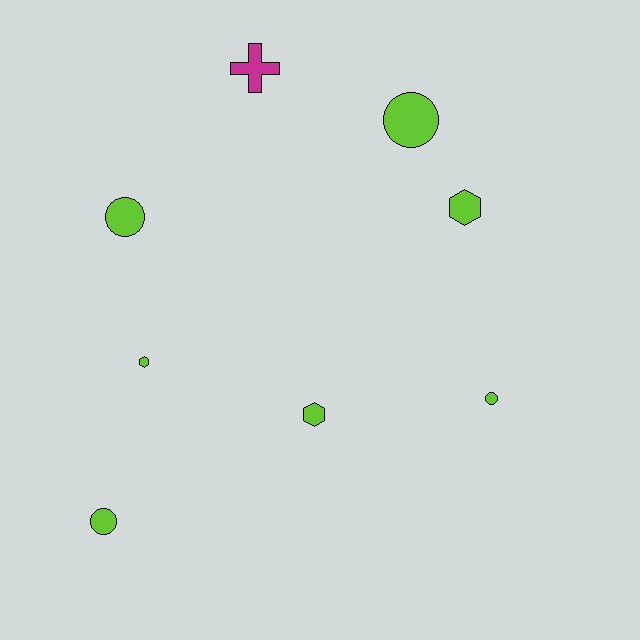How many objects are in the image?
There are 8 objects.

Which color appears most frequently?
Lime, with 7 objects.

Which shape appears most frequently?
Circle, with 4 objects.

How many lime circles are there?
There are 4 lime circles.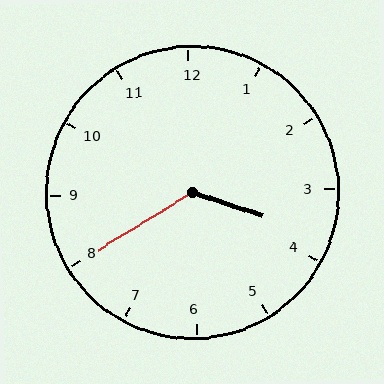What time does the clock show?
3:40.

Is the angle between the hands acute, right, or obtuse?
It is obtuse.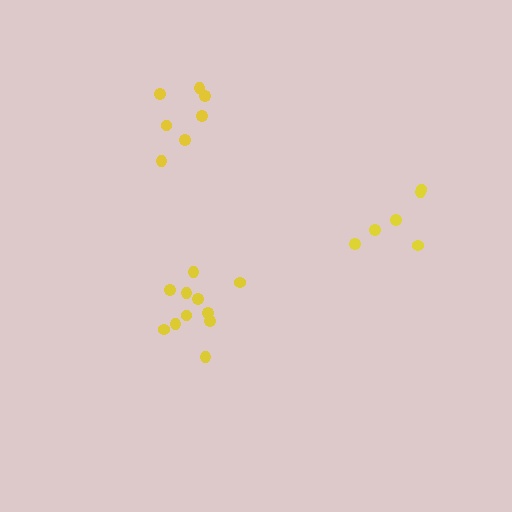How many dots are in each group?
Group 1: 7 dots, Group 2: 6 dots, Group 3: 11 dots (24 total).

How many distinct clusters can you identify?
There are 3 distinct clusters.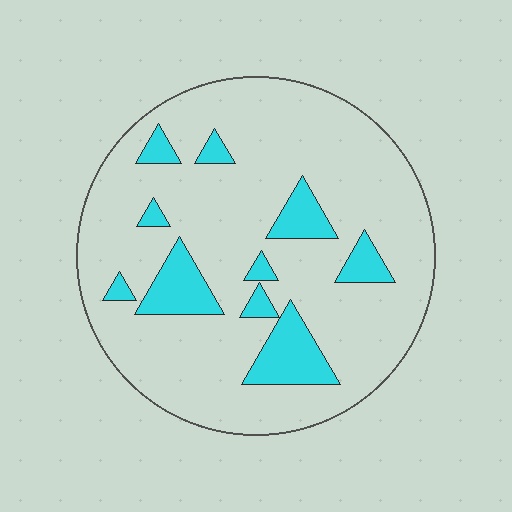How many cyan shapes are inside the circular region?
10.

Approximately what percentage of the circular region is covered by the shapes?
Approximately 15%.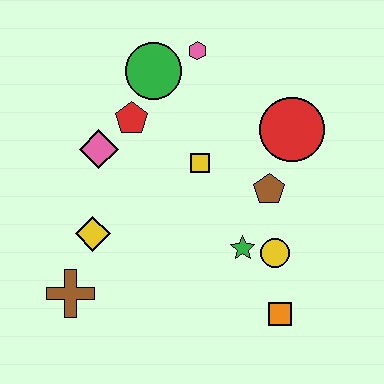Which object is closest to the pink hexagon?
The green circle is closest to the pink hexagon.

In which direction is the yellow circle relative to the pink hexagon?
The yellow circle is below the pink hexagon.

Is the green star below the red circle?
Yes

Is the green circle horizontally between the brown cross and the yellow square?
Yes